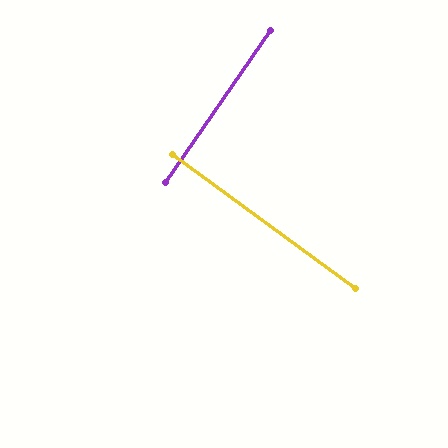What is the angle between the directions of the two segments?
Approximately 89 degrees.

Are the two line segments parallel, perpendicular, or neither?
Perpendicular — they meet at approximately 89°.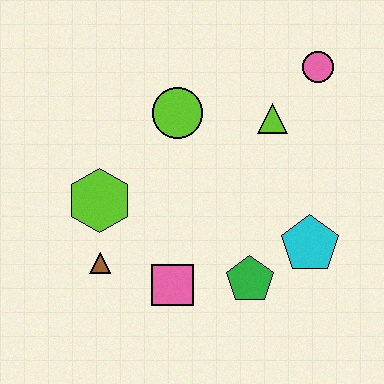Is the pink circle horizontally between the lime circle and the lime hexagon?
No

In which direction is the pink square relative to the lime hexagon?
The pink square is below the lime hexagon.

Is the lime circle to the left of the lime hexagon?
No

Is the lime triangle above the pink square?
Yes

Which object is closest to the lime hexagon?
The brown triangle is closest to the lime hexagon.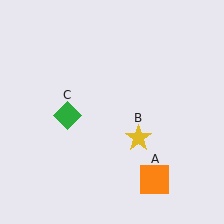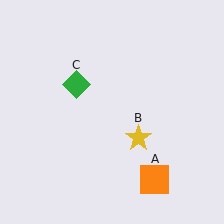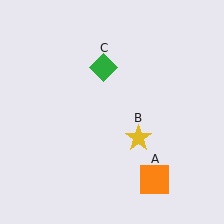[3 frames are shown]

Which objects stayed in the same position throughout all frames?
Orange square (object A) and yellow star (object B) remained stationary.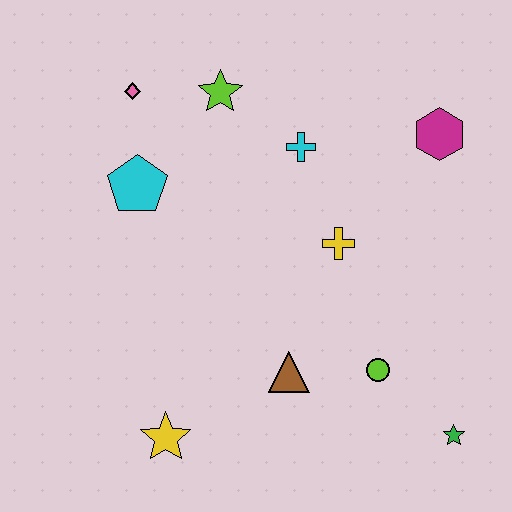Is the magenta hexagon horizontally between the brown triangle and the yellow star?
No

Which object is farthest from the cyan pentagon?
The green star is farthest from the cyan pentagon.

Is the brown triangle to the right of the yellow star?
Yes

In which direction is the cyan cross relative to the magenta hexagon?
The cyan cross is to the left of the magenta hexagon.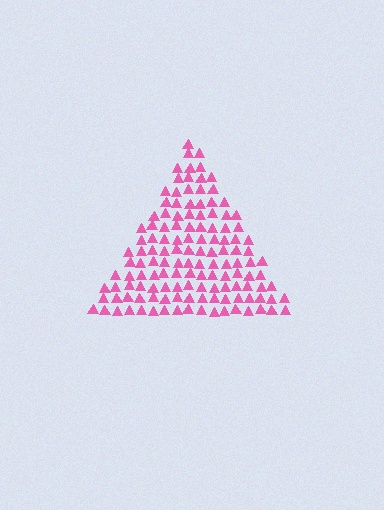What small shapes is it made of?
It is made of small triangles.